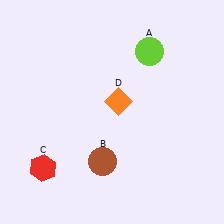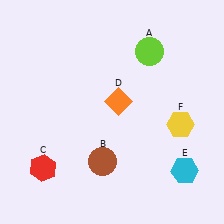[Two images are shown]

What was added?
A cyan hexagon (E), a yellow hexagon (F) were added in Image 2.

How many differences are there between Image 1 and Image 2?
There are 2 differences between the two images.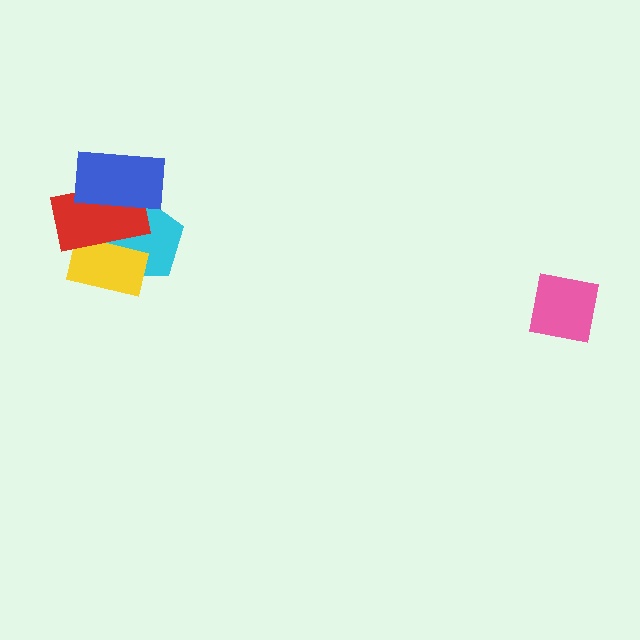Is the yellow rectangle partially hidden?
Yes, it is partially covered by another shape.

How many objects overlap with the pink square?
0 objects overlap with the pink square.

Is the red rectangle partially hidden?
Yes, it is partially covered by another shape.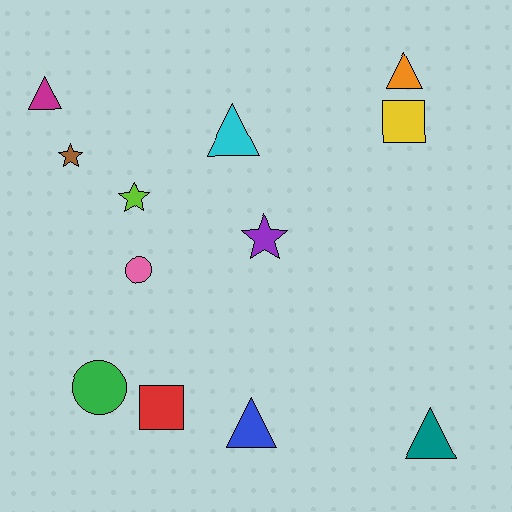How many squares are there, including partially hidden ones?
There are 2 squares.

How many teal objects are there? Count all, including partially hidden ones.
There is 1 teal object.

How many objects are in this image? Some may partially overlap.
There are 12 objects.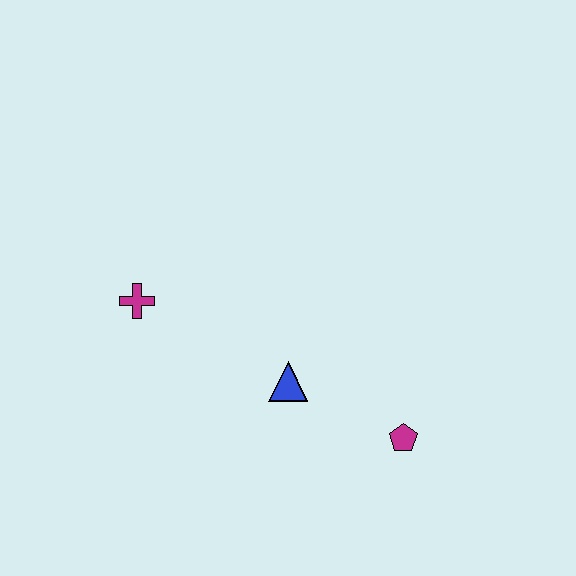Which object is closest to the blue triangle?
The magenta pentagon is closest to the blue triangle.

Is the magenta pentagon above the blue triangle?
No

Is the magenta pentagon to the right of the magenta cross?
Yes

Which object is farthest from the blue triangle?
The magenta cross is farthest from the blue triangle.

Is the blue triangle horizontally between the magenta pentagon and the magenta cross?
Yes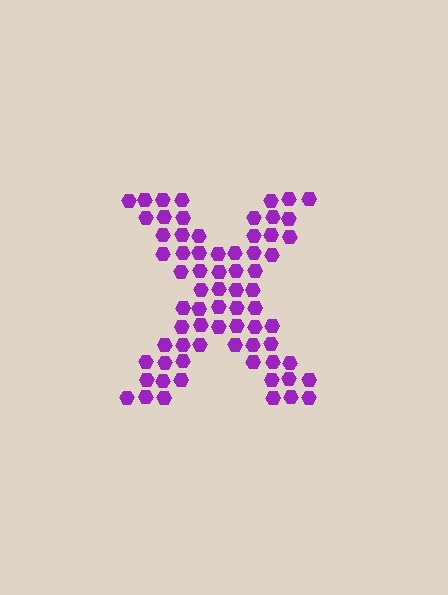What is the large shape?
The large shape is the letter X.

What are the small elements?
The small elements are hexagons.